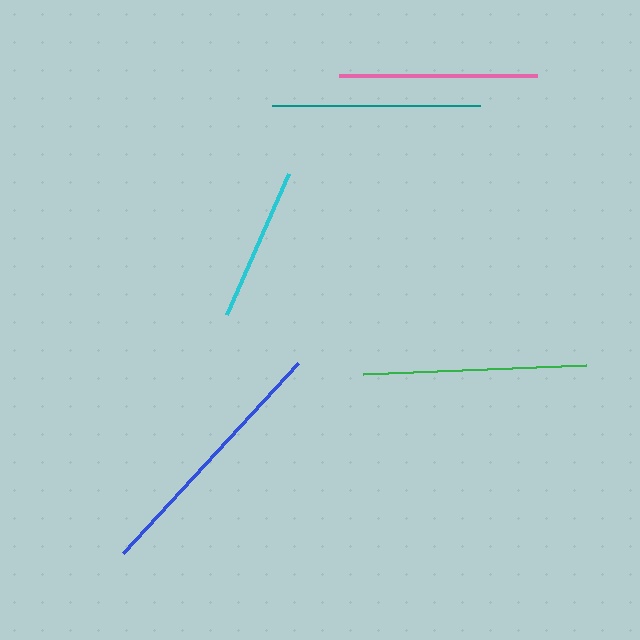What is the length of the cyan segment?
The cyan segment is approximately 154 pixels long.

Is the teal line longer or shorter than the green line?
The green line is longer than the teal line.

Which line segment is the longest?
The blue line is the longest at approximately 259 pixels.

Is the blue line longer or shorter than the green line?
The blue line is longer than the green line.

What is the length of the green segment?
The green segment is approximately 223 pixels long.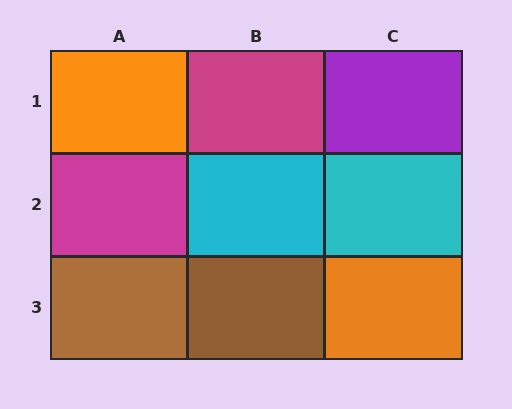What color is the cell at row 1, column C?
Purple.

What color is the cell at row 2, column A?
Magenta.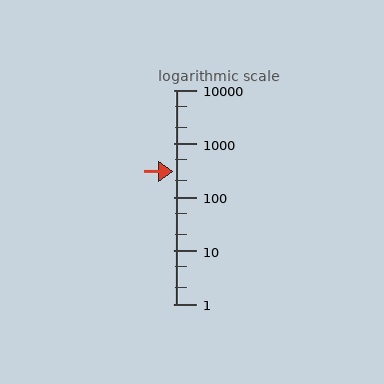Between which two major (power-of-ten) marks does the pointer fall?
The pointer is between 100 and 1000.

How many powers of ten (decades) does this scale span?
The scale spans 4 decades, from 1 to 10000.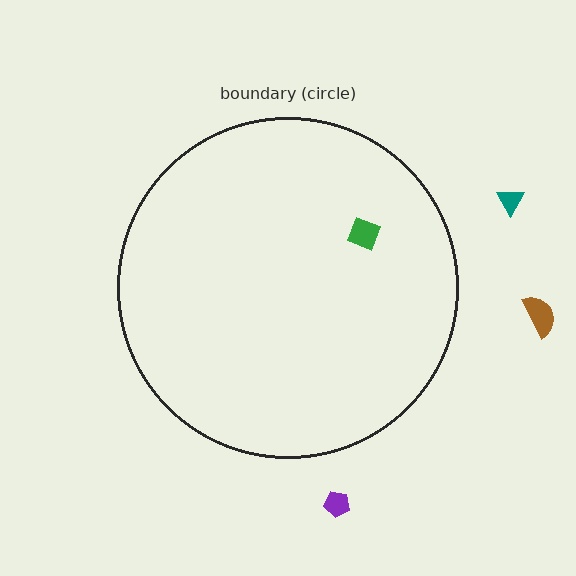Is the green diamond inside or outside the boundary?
Inside.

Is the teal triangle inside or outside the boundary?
Outside.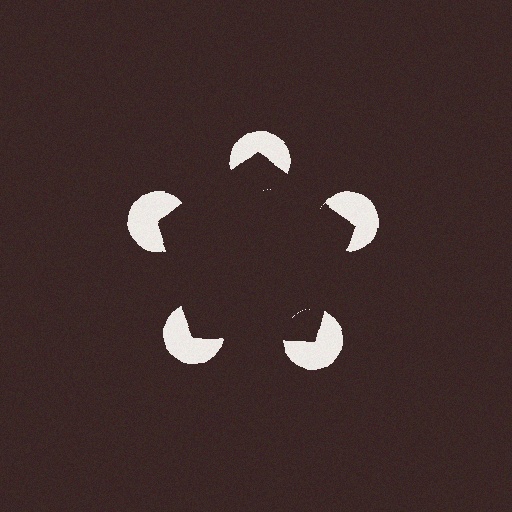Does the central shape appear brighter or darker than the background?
It typically appears slightly darker than the background, even though no actual brightness change is drawn.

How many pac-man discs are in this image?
There are 5 — one at each vertex of the illusory pentagon.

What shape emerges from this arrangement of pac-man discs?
An illusory pentagon — its edges are inferred from the aligned wedge cuts in the pac-man discs, not physically drawn.